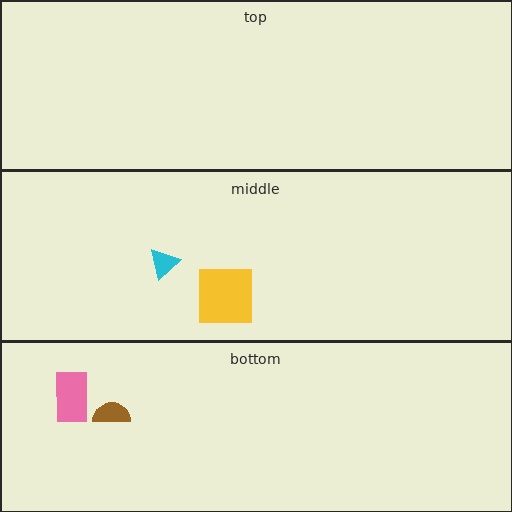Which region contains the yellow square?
The middle region.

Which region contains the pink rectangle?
The bottom region.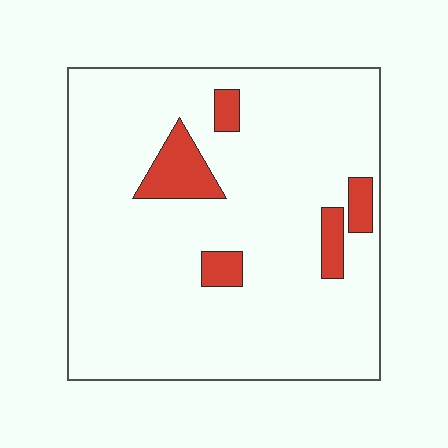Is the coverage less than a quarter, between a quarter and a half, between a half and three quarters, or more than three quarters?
Less than a quarter.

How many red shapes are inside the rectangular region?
5.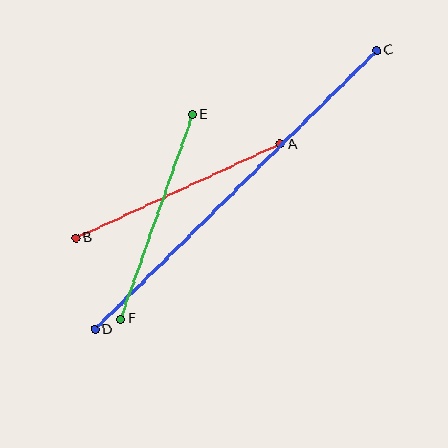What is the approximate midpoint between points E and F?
The midpoint is at approximately (157, 217) pixels.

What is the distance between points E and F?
The distance is approximately 217 pixels.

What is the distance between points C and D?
The distance is approximately 397 pixels.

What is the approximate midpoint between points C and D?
The midpoint is at approximately (236, 190) pixels.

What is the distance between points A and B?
The distance is approximately 225 pixels.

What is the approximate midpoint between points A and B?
The midpoint is at approximately (178, 191) pixels.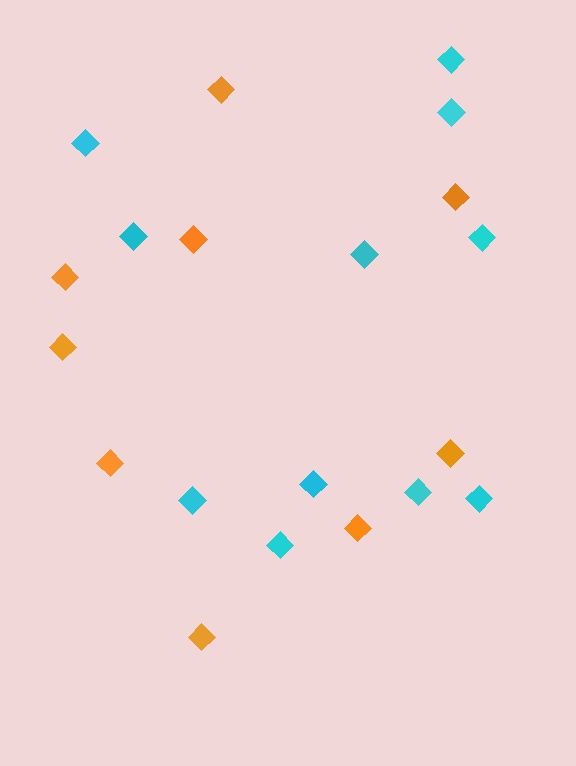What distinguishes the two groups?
There are 2 groups: one group of cyan diamonds (11) and one group of orange diamonds (9).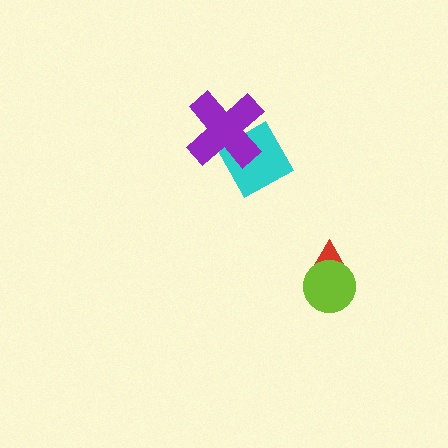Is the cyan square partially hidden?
Yes, it is partially covered by another shape.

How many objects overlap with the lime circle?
1 object overlaps with the lime circle.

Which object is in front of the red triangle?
The lime circle is in front of the red triangle.